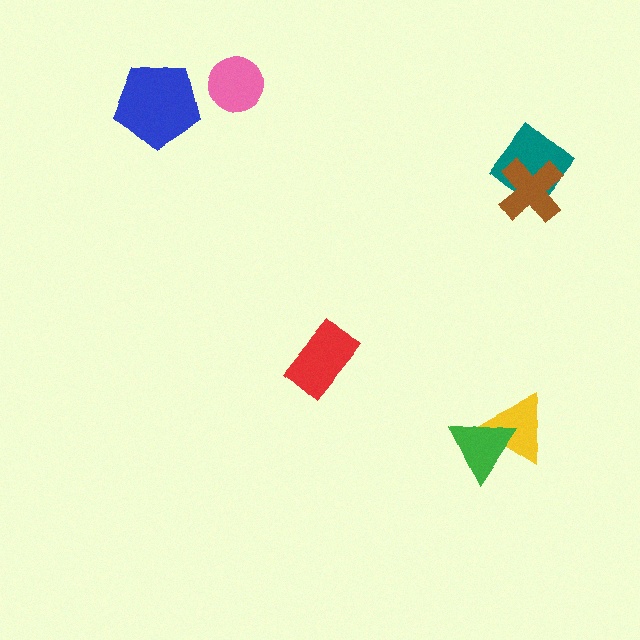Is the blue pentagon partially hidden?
No, no other shape covers it.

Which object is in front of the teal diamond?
The brown cross is in front of the teal diamond.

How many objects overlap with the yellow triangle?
1 object overlaps with the yellow triangle.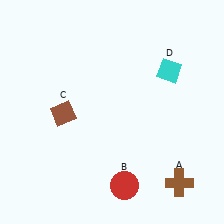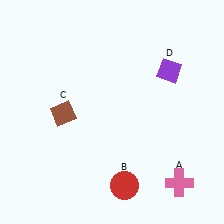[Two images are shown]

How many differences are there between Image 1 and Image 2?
There are 2 differences between the two images.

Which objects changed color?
A changed from brown to pink. D changed from cyan to purple.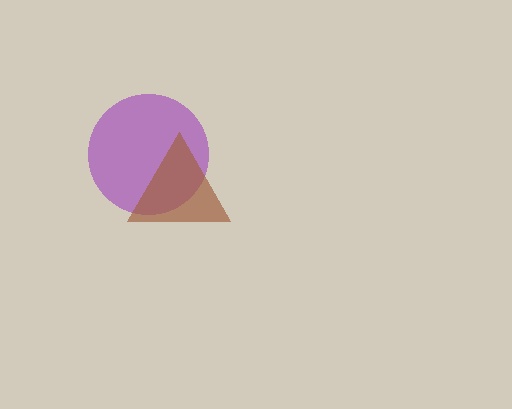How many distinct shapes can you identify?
There are 2 distinct shapes: a purple circle, a brown triangle.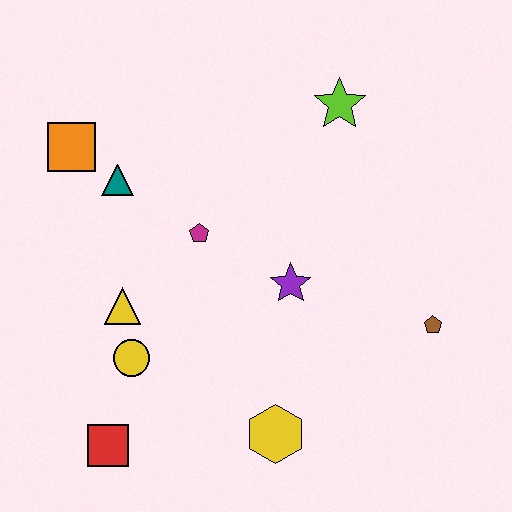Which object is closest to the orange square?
The teal triangle is closest to the orange square.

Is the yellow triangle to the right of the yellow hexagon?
No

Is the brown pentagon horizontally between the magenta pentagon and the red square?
No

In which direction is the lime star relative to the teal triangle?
The lime star is to the right of the teal triangle.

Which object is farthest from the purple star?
The orange square is farthest from the purple star.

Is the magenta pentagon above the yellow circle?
Yes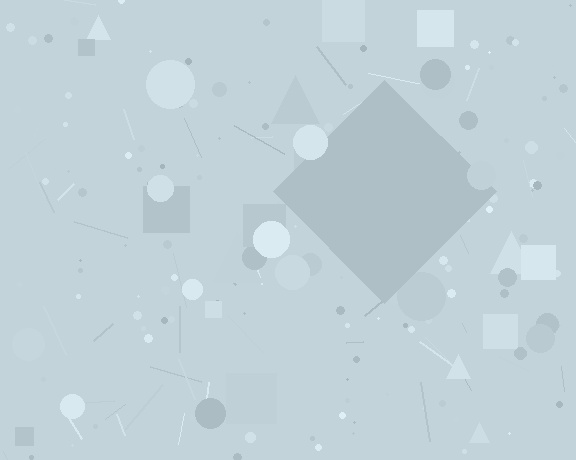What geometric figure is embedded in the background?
A diamond is embedded in the background.